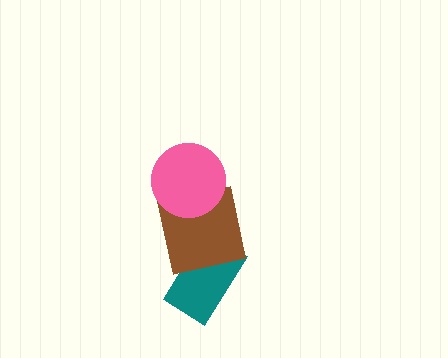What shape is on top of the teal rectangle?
The brown square is on top of the teal rectangle.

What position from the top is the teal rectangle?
The teal rectangle is 3rd from the top.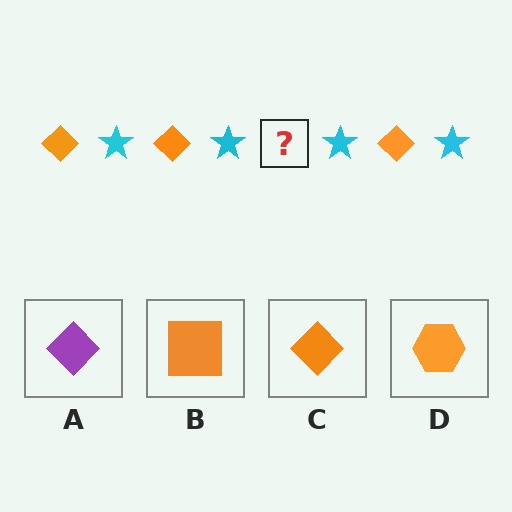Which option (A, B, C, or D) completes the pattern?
C.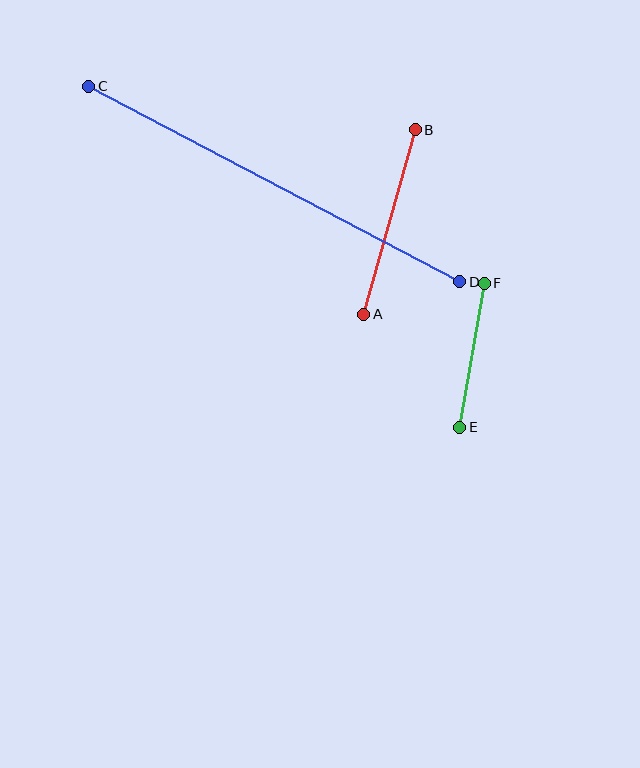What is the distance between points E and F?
The distance is approximately 146 pixels.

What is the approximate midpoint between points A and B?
The midpoint is at approximately (389, 222) pixels.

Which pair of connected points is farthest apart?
Points C and D are farthest apart.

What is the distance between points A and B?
The distance is approximately 192 pixels.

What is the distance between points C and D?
The distance is approximately 419 pixels.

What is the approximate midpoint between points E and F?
The midpoint is at approximately (472, 355) pixels.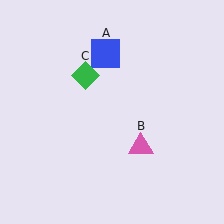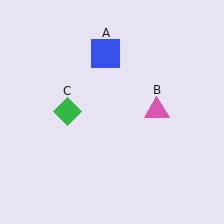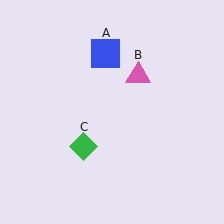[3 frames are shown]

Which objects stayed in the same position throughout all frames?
Blue square (object A) remained stationary.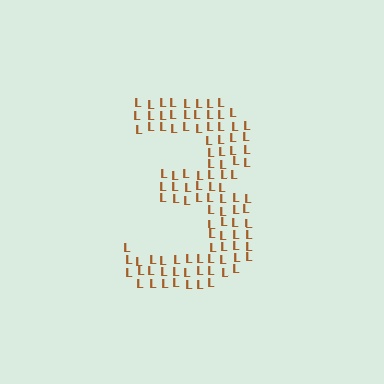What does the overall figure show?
The overall figure shows the digit 3.